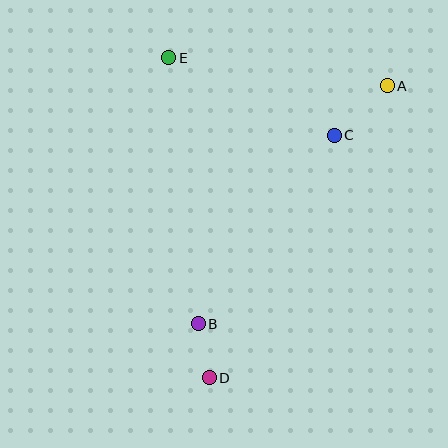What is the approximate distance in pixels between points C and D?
The distance between C and D is approximately 273 pixels.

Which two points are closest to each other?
Points B and D are closest to each other.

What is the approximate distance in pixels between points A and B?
The distance between A and B is approximately 304 pixels.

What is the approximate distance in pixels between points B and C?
The distance between B and C is approximately 233 pixels.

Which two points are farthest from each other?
Points A and D are farthest from each other.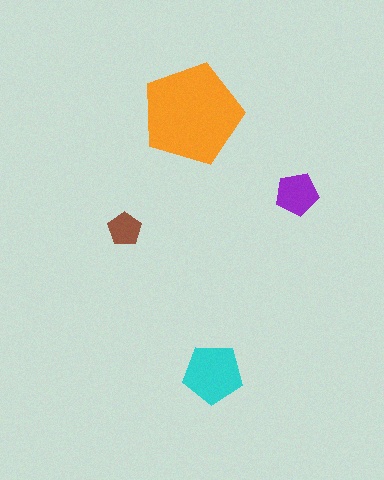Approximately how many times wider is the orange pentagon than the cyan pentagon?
About 1.5 times wider.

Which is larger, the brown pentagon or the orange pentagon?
The orange one.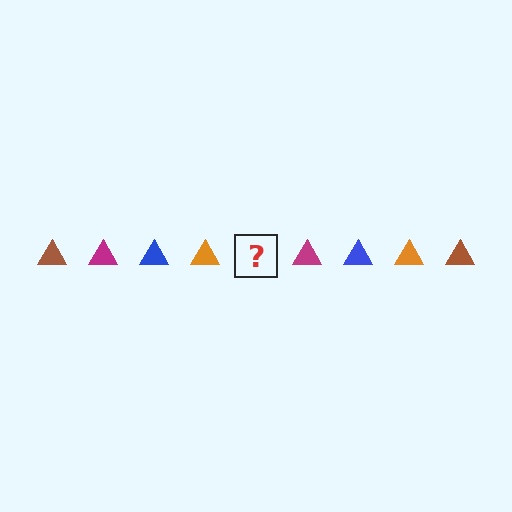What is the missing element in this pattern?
The missing element is a brown triangle.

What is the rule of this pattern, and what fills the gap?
The rule is that the pattern cycles through brown, magenta, blue, orange triangles. The gap should be filled with a brown triangle.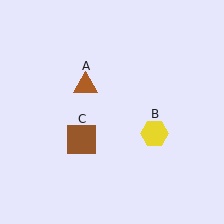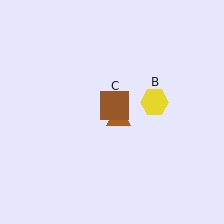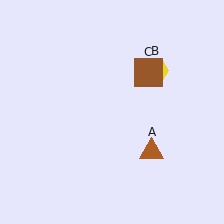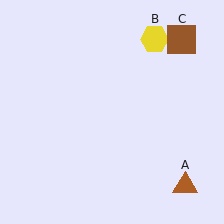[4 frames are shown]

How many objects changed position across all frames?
3 objects changed position: brown triangle (object A), yellow hexagon (object B), brown square (object C).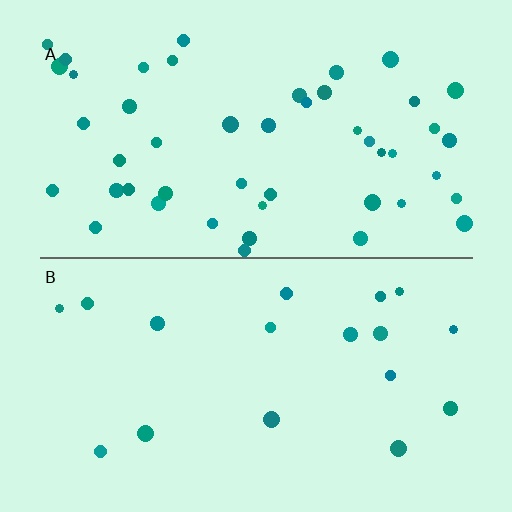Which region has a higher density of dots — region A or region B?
A (the top).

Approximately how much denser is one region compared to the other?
Approximately 2.7× — region A over region B.